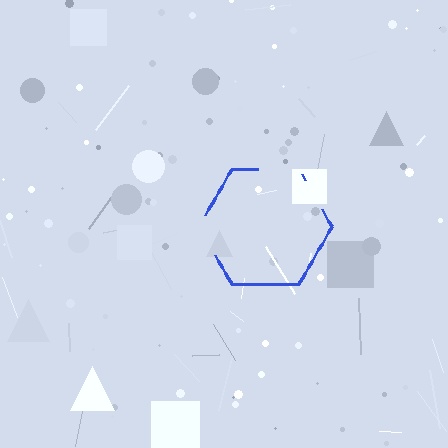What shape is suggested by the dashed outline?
The dashed outline suggests a hexagon.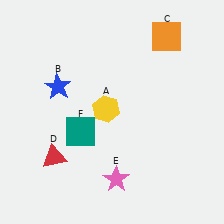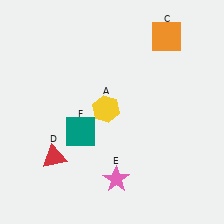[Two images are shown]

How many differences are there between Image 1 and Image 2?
There is 1 difference between the two images.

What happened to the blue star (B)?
The blue star (B) was removed in Image 2. It was in the top-left area of Image 1.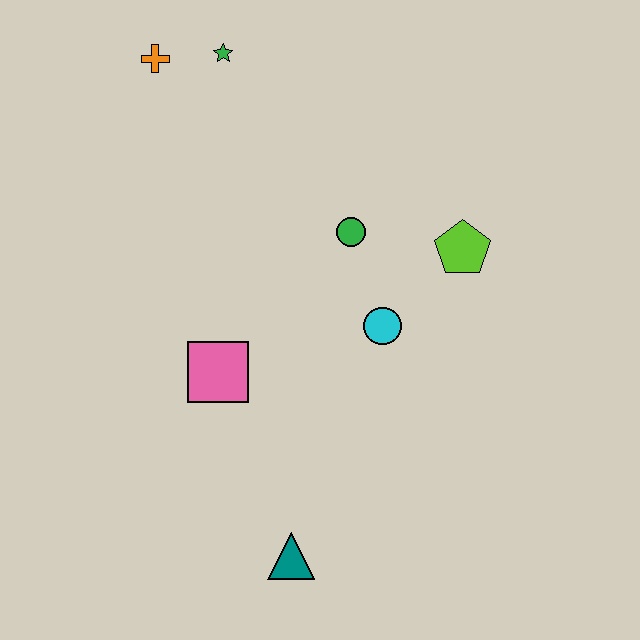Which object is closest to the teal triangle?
The pink square is closest to the teal triangle.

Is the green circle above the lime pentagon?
Yes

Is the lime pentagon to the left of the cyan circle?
No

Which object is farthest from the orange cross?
The teal triangle is farthest from the orange cross.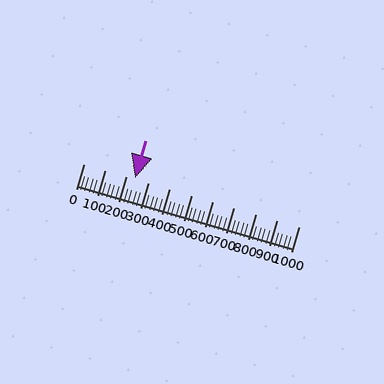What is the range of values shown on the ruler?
The ruler shows values from 0 to 1000.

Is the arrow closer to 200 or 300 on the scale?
The arrow is closer to 200.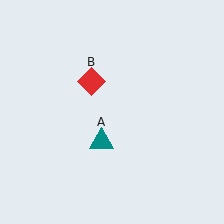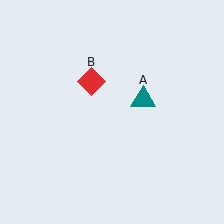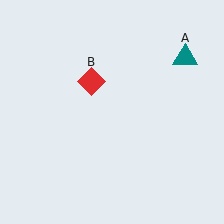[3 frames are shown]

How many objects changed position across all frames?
1 object changed position: teal triangle (object A).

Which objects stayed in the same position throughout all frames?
Red diamond (object B) remained stationary.